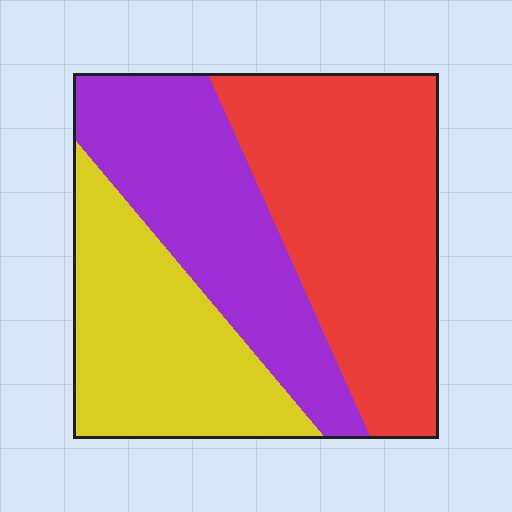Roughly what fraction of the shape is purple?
Purple covers roughly 30% of the shape.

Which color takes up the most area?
Red, at roughly 40%.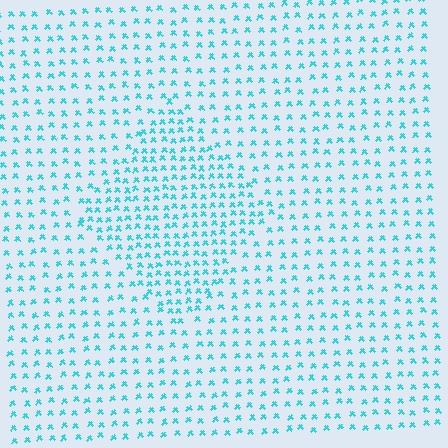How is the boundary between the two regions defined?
The boundary is defined by a change in element density (approximately 1.7x ratio). All elements are the same color, size, and shape.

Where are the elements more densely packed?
The elements are more densely packed inside the diamond boundary.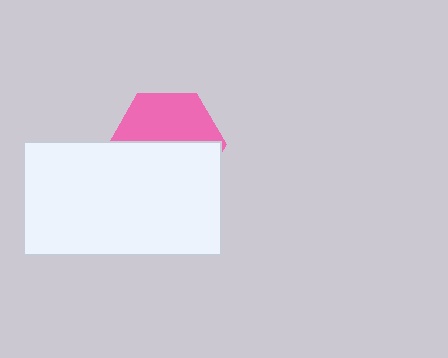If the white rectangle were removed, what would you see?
You would see the complete pink hexagon.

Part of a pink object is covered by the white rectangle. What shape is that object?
It is a hexagon.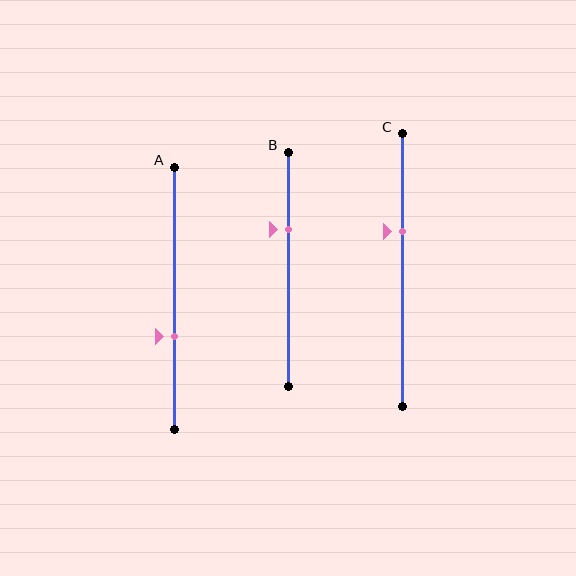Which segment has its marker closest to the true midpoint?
Segment C has its marker closest to the true midpoint.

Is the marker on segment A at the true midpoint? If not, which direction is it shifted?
No, the marker on segment A is shifted downward by about 15% of the segment length.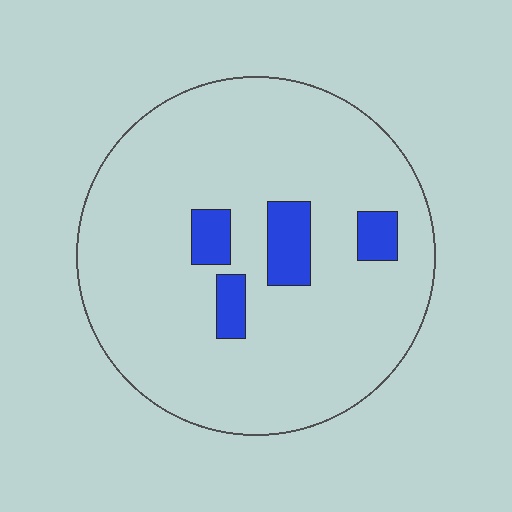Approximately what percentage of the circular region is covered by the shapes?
Approximately 10%.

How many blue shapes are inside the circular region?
4.